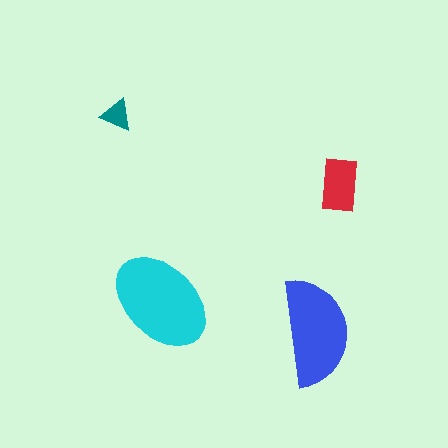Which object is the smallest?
The teal triangle.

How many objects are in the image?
There are 4 objects in the image.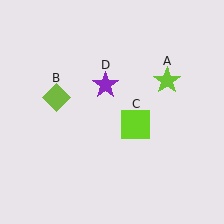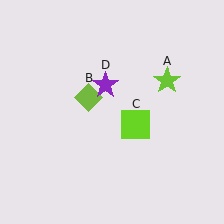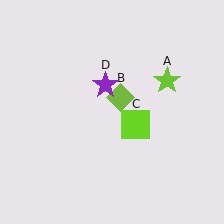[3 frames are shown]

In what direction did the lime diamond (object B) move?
The lime diamond (object B) moved right.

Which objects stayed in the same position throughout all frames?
Lime star (object A) and lime square (object C) and purple star (object D) remained stationary.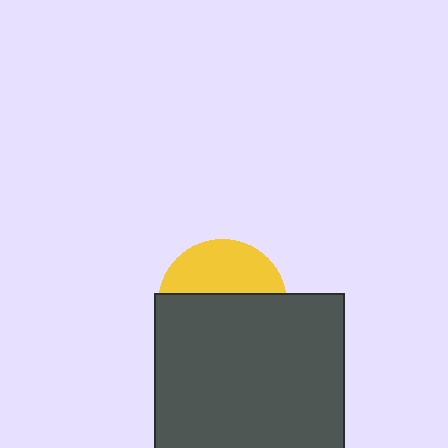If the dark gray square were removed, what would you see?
You would see the complete yellow circle.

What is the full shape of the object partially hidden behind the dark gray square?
The partially hidden object is a yellow circle.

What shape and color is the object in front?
The object in front is a dark gray square.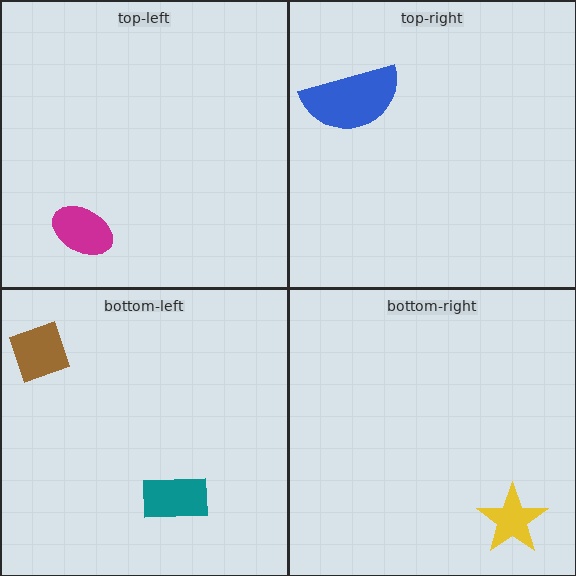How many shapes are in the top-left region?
1.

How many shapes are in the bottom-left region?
2.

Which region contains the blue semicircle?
The top-right region.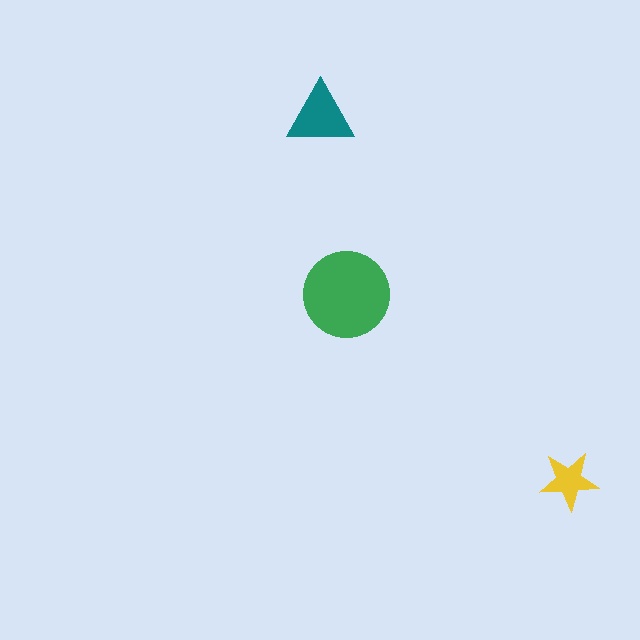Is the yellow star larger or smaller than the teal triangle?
Smaller.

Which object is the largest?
The green circle.